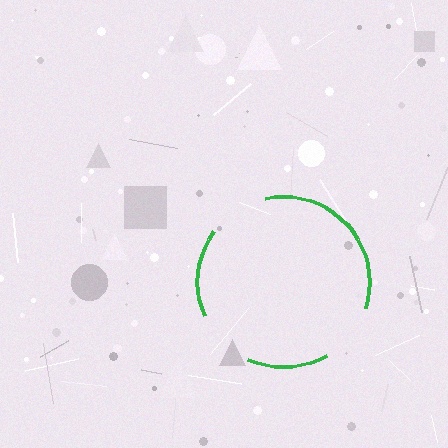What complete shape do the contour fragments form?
The contour fragments form a circle.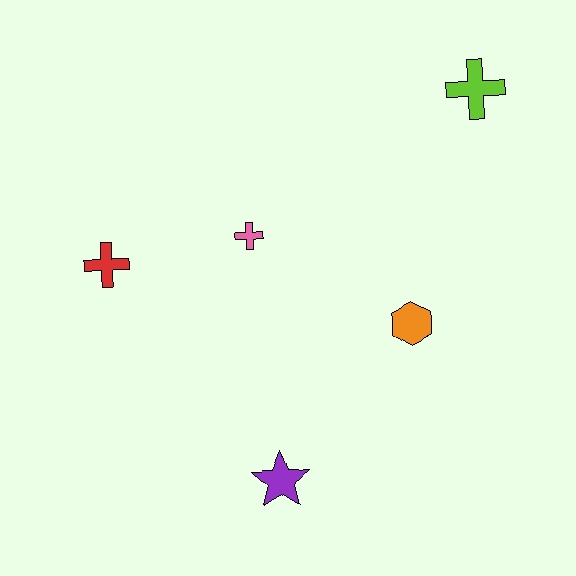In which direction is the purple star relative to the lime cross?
The purple star is below the lime cross.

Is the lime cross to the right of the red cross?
Yes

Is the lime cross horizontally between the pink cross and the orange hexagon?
No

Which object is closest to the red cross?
The pink cross is closest to the red cross.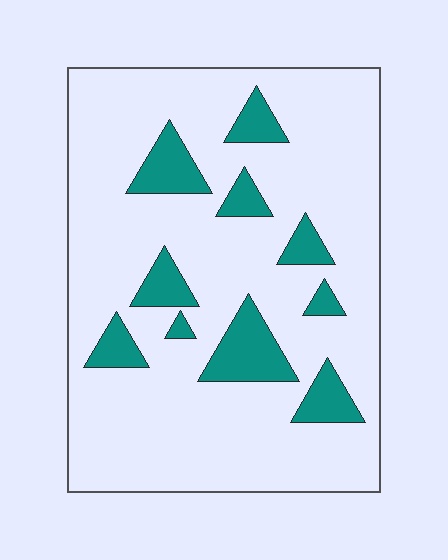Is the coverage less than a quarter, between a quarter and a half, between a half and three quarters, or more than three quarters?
Less than a quarter.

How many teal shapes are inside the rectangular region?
10.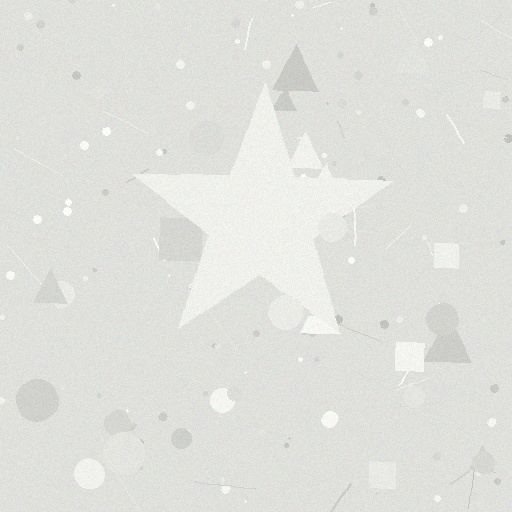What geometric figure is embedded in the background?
A star is embedded in the background.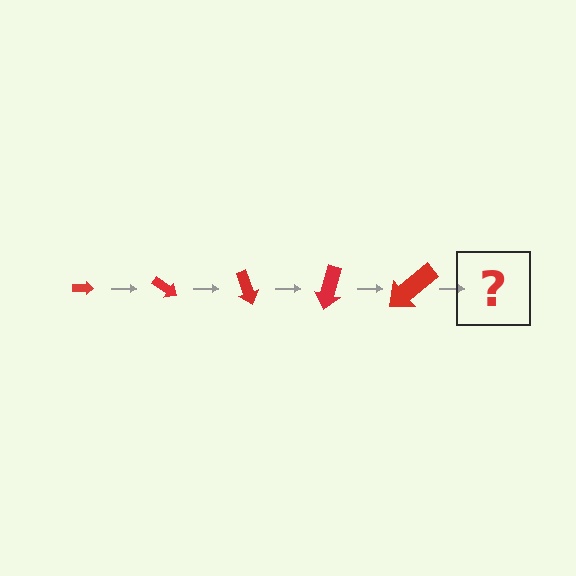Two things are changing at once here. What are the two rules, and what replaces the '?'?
The two rules are that the arrow grows larger each step and it rotates 35 degrees each step. The '?' should be an arrow, larger than the previous one and rotated 175 degrees from the start.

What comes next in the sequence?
The next element should be an arrow, larger than the previous one and rotated 175 degrees from the start.